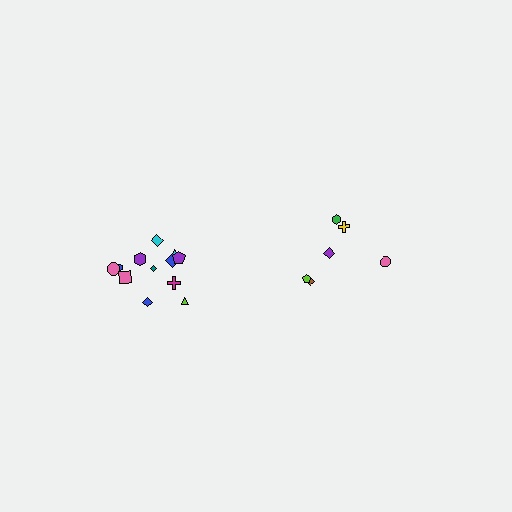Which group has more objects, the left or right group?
The left group.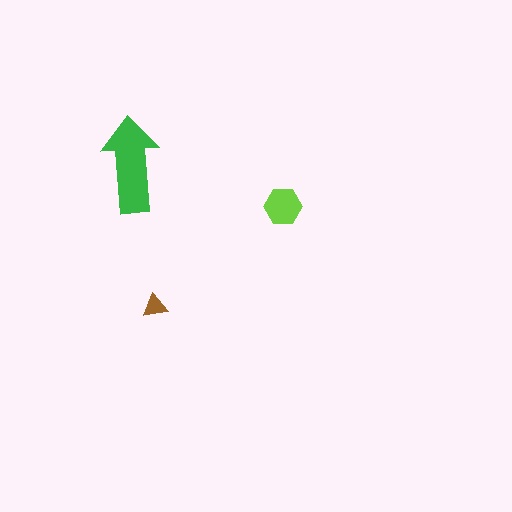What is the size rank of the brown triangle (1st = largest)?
3rd.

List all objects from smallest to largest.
The brown triangle, the lime hexagon, the green arrow.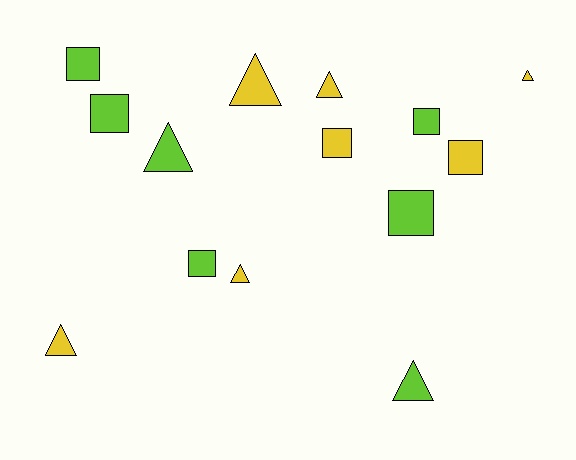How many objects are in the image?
There are 14 objects.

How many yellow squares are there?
There are 2 yellow squares.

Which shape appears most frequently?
Triangle, with 7 objects.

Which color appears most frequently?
Yellow, with 7 objects.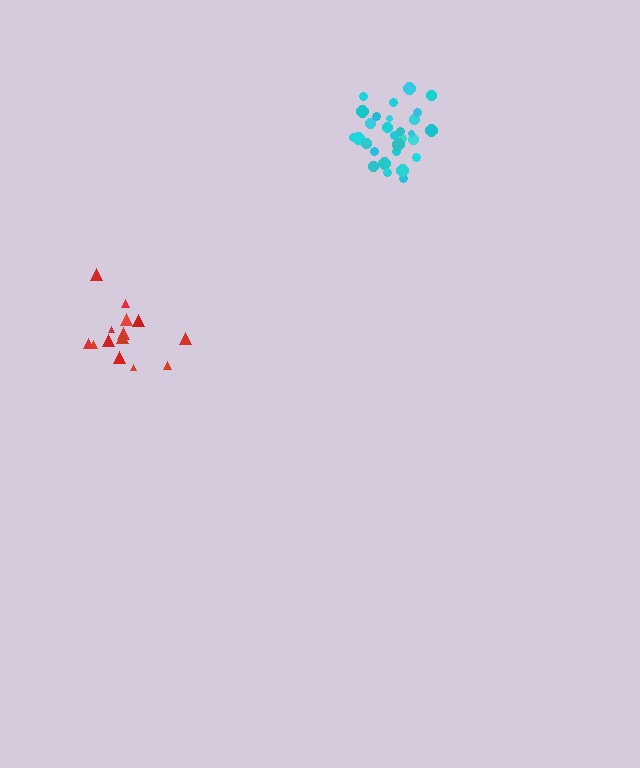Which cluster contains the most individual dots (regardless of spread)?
Cyan (29).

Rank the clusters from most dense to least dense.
cyan, red.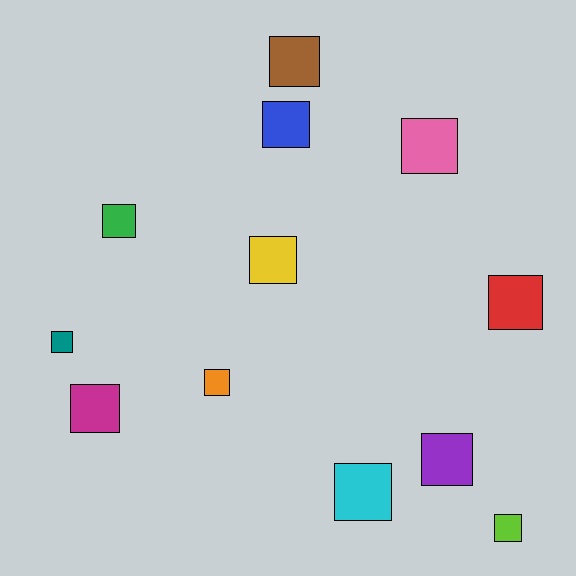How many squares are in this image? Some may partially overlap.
There are 12 squares.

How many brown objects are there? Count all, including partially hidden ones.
There is 1 brown object.